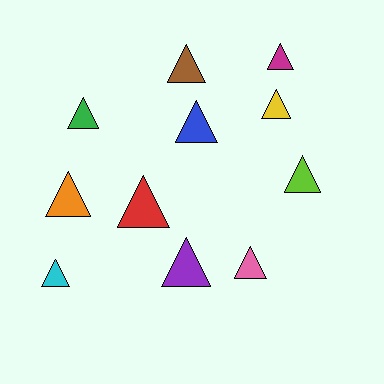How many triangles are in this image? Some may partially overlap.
There are 11 triangles.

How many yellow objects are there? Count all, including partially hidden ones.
There is 1 yellow object.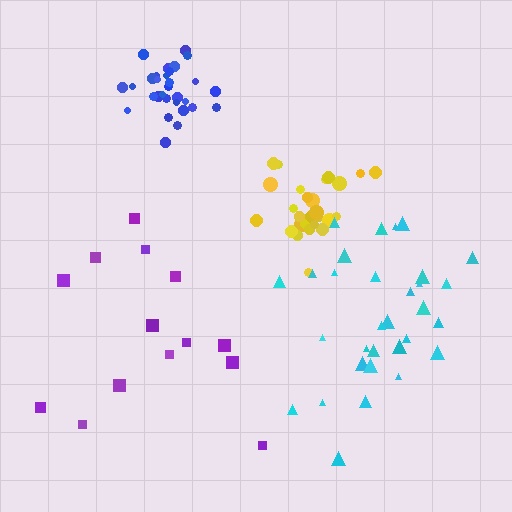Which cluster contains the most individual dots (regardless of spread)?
Cyan (31).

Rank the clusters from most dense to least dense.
blue, yellow, cyan, purple.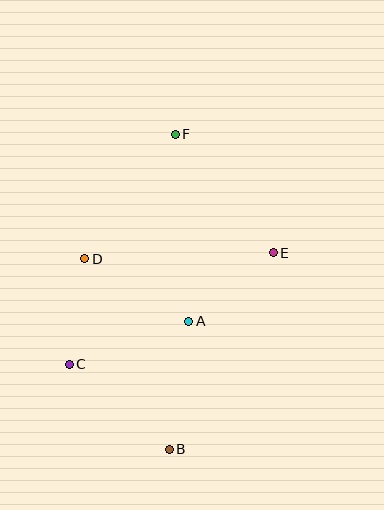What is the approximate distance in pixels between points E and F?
The distance between E and F is approximately 154 pixels.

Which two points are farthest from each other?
Points B and F are farthest from each other.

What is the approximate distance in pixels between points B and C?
The distance between B and C is approximately 132 pixels.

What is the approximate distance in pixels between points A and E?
The distance between A and E is approximately 109 pixels.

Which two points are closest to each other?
Points C and D are closest to each other.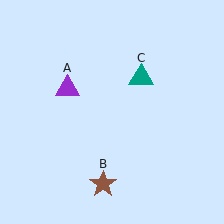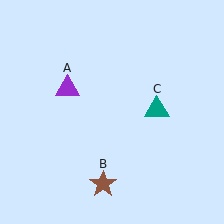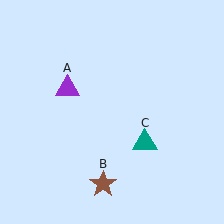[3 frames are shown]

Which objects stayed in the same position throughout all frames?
Purple triangle (object A) and brown star (object B) remained stationary.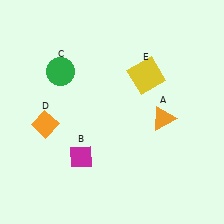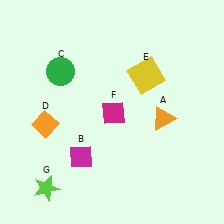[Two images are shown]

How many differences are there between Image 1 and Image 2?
There are 2 differences between the two images.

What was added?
A magenta diamond (F), a lime star (G) were added in Image 2.